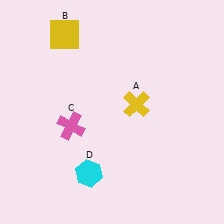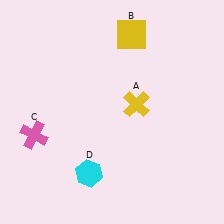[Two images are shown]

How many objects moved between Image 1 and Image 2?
2 objects moved between the two images.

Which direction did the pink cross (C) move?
The pink cross (C) moved left.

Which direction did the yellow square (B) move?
The yellow square (B) moved right.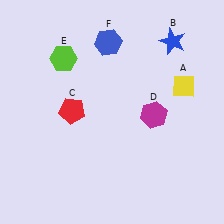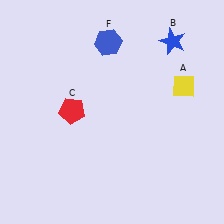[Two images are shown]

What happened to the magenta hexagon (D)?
The magenta hexagon (D) was removed in Image 2. It was in the bottom-right area of Image 1.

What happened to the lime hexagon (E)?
The lime hexagon (E) was removed in Image 2. It was in the top-left area of Image 1.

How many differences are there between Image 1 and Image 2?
There are 2 differences between the two images.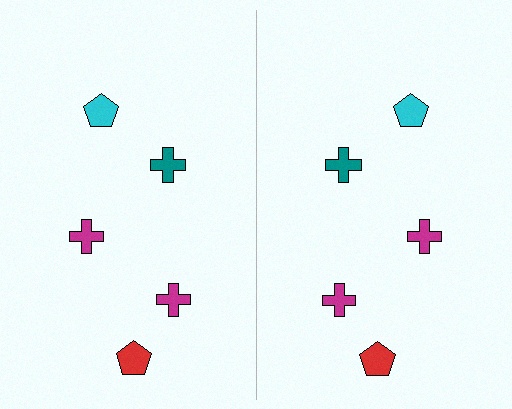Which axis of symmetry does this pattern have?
The pattern has a vertical axis of symmetry running through the center of the image.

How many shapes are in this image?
There are 10 shapes in this image.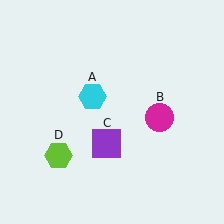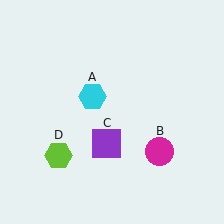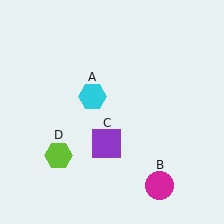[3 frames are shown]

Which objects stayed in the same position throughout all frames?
Cyan hexagon (object A) and purple square (object C) and lime hexagon (object D) remained stationary.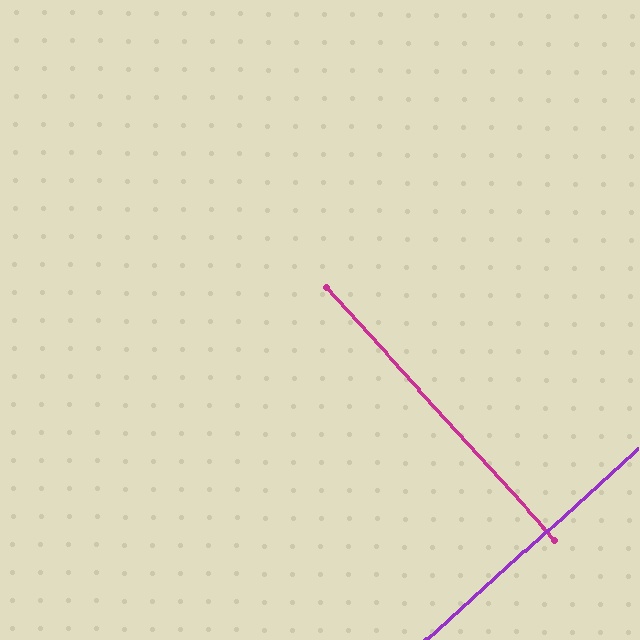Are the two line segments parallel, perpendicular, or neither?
Perpendicular — they meet at approximately 90°.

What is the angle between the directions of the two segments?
Approximately 90 degrees.